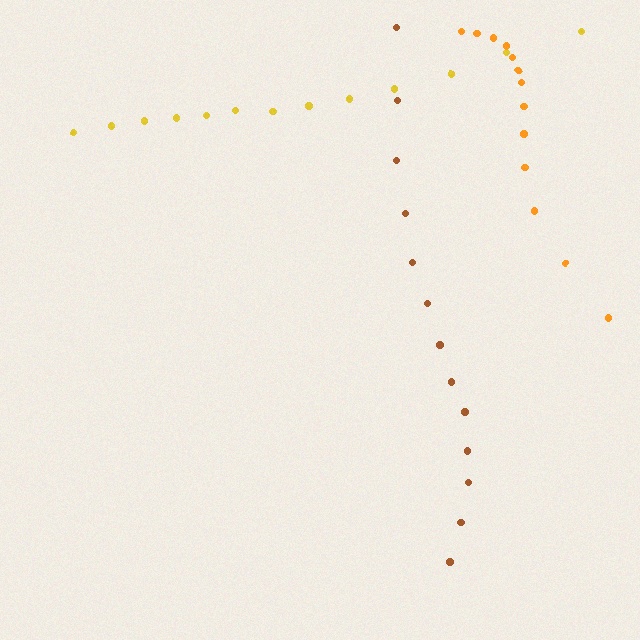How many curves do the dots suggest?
There are 3 distinct paths.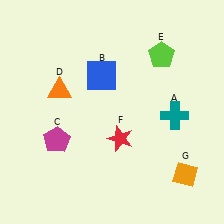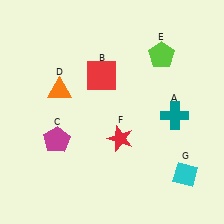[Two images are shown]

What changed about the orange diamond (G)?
In Image 1, G is orange. In Image 2, it changed to cyan.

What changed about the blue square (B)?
In Image 1, B is blue. In Image 2, it changed to red.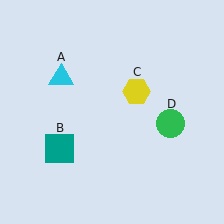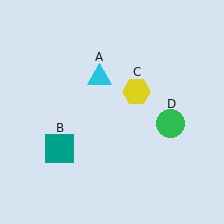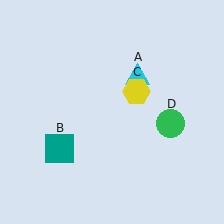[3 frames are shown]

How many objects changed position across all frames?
1 object changed position: cyan triangle (object A).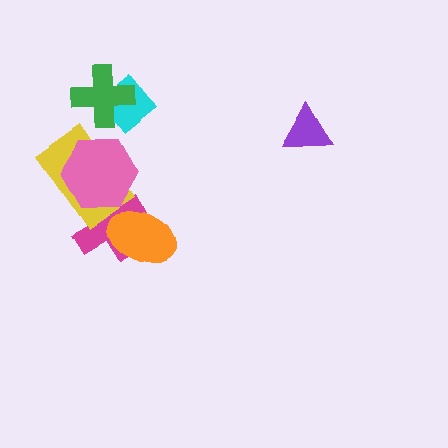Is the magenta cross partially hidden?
Yes, it is partially covered by another shape.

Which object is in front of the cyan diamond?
The green cross is in front of the cyan diamond.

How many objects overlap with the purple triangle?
0 objects overlap with the purple triangle.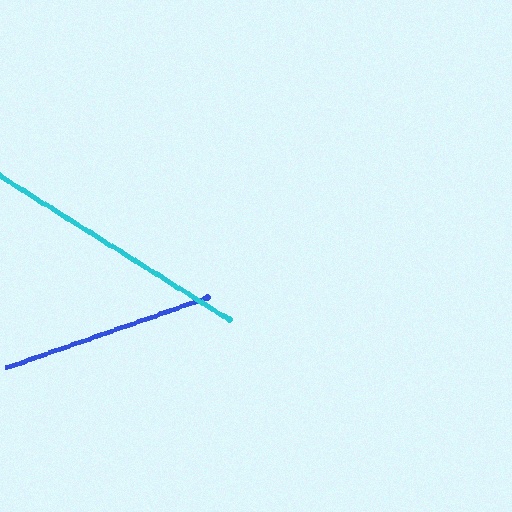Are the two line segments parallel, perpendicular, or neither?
Neither parallel nor perpendicular — they differ by about 51°.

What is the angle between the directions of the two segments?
Approximately 51 degrees.